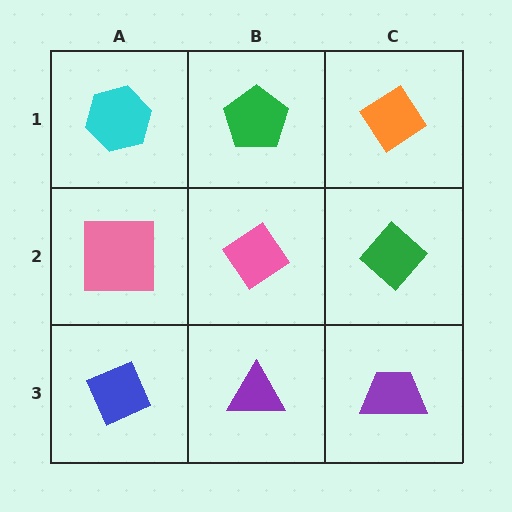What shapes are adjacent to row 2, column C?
An orange diamond (row 1, column C), a purple trapezoid (row 3, column C), a pink diamond (row 2, column B).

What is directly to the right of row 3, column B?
A purple trapezoid.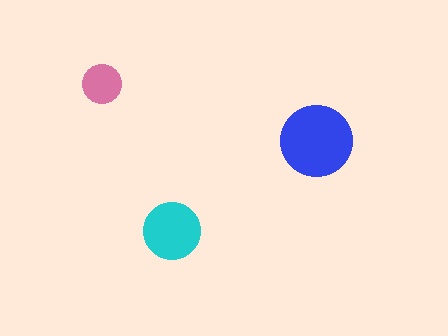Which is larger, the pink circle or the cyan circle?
The cyan one.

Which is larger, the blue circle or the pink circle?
The blue one.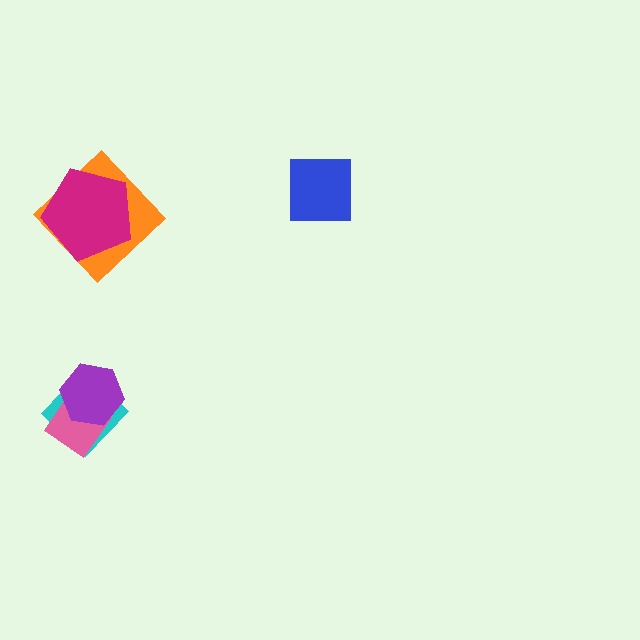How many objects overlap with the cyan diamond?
2 objects overlap with the cyan diamond.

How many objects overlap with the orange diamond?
1 object overlaps with the orange diamond.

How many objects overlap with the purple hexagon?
2 objects overlap with the purple hexagon.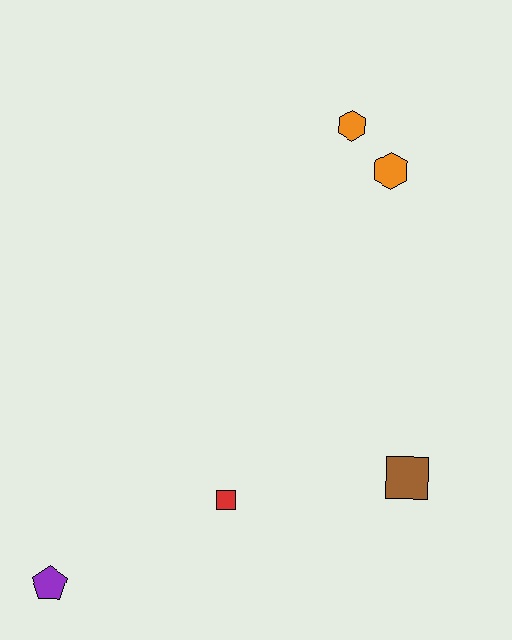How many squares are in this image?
There are 2 squares.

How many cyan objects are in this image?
There are no cyan objects.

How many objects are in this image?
There are 5 objects.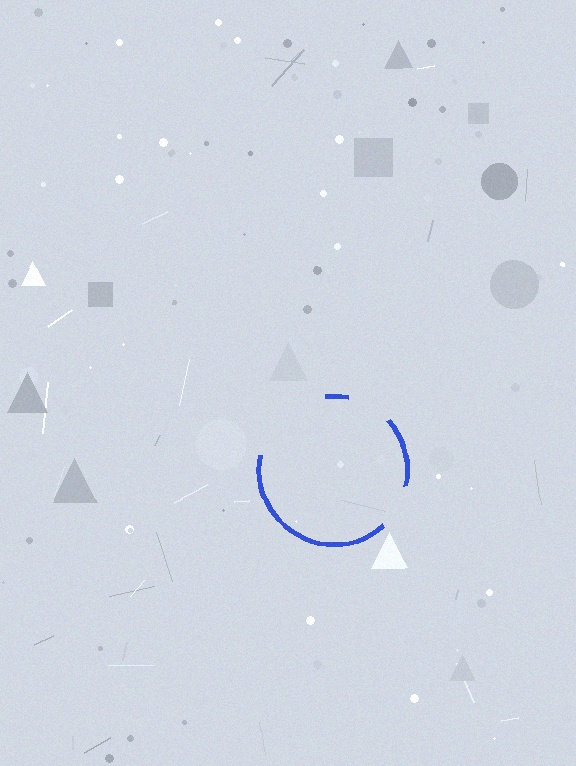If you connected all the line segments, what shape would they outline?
They would outline a circle.